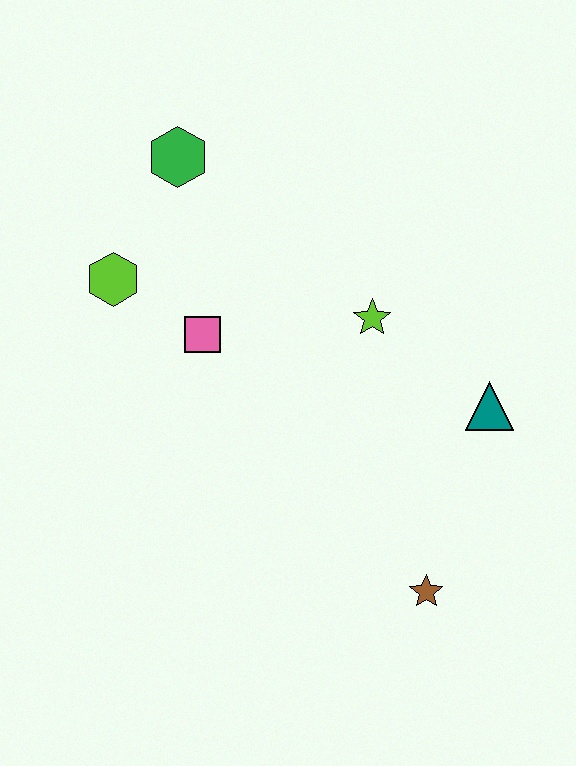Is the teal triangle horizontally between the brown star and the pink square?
No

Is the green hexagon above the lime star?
Yes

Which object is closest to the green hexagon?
The lime hexagon is closest to the green hexagon.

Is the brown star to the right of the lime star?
Yes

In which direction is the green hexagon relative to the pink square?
The green hexagon is above the pink square.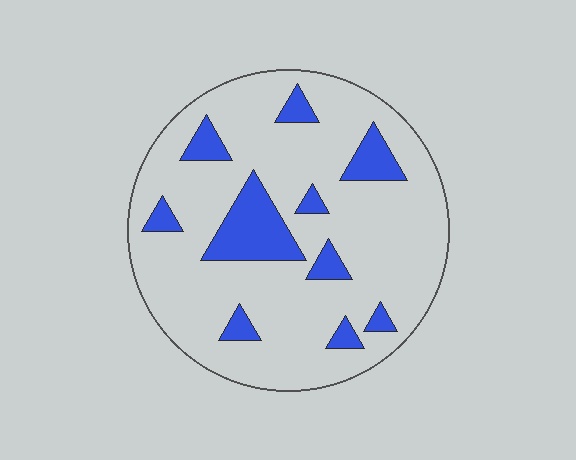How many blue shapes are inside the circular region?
10.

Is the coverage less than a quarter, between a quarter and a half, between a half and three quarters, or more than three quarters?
Less than a quarter.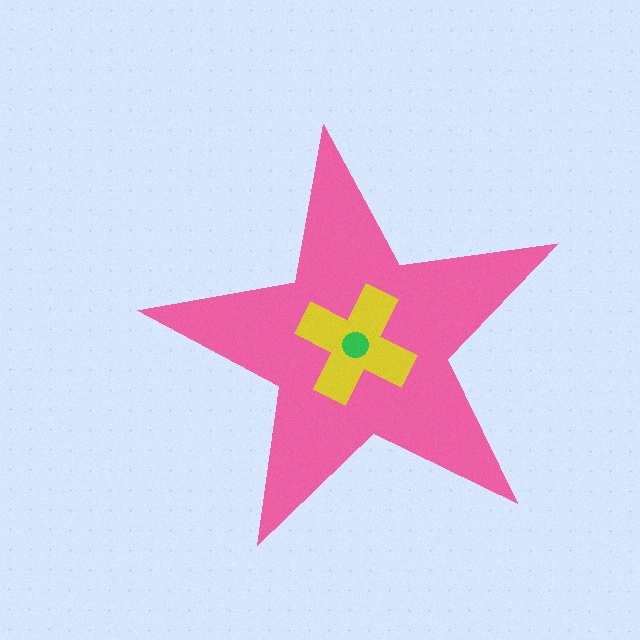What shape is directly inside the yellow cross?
The green circle.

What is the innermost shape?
The green circle.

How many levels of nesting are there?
3.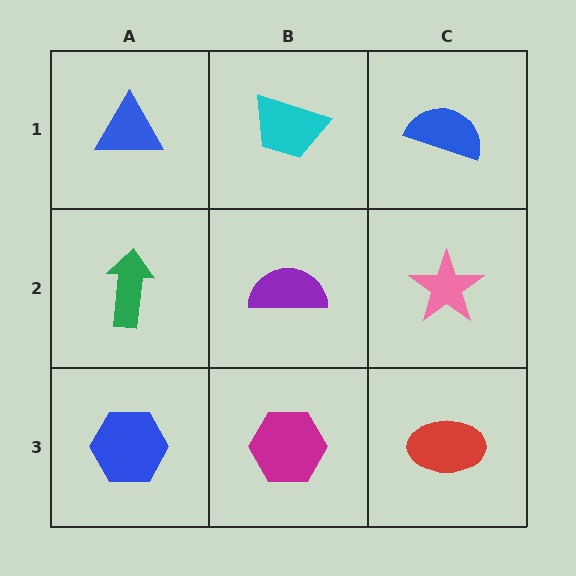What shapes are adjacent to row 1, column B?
A purple semicircle (row 2, column B), a blue triangle (row 1, column A), a blue semicircle (row 1, column C).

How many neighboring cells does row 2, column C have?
3.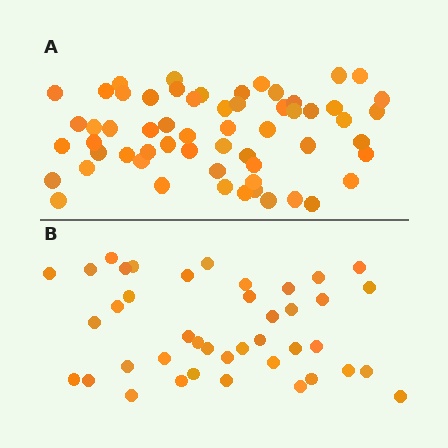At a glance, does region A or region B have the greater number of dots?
Region A (the top region) has more dots.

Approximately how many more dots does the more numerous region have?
Region A has approximately 20 more dots than region B.